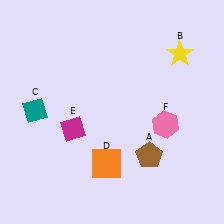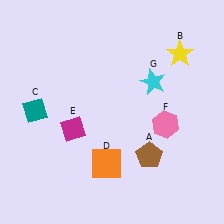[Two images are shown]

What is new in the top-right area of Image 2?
A cyan star (G) was added in the top-right area of Image 2.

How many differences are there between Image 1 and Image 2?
There is 1 difference between the two images.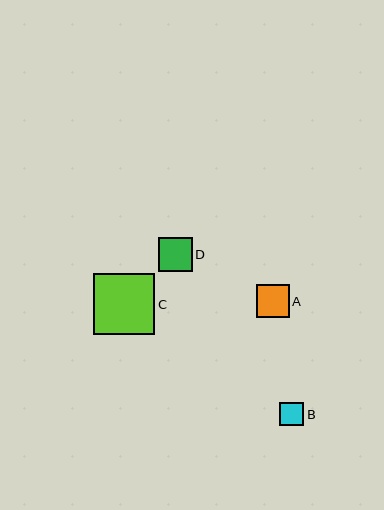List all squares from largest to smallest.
From largest to smallest: C, D, A, B.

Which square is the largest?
Square C is the largest with a size of approximately 61 pixels.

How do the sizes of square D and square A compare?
Square D and square A are approximately the same size.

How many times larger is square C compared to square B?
Square C is approximately 2.6 times the size of square B.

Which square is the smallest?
Square B is the smallest with a size of approximately 24 pixels.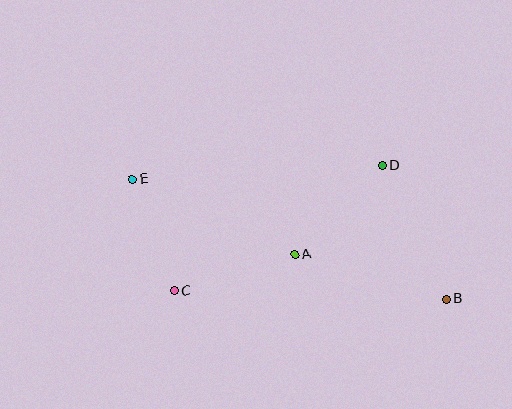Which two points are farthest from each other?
Points B and E are farthest from each other.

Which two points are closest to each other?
Points C and E are closest to each other.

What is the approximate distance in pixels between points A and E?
The distance between A and E is approximately 179 pixels.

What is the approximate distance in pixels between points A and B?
The distance between A and B is approximately 158 pixels.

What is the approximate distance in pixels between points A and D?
The distance between A and D is approximately 125 pixels.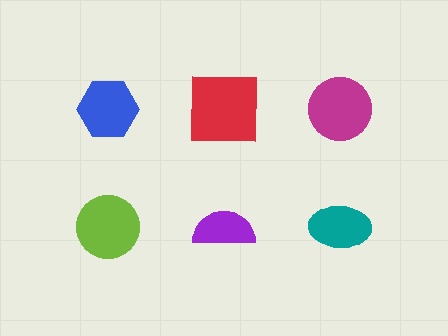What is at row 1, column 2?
A red square.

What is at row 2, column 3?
A teal ellipse.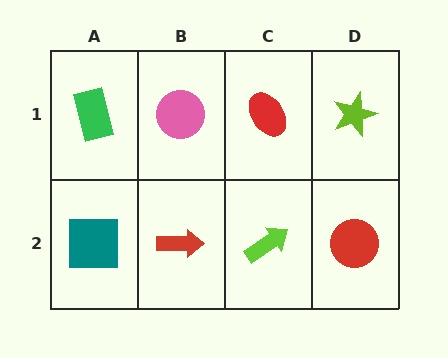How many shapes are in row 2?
4 shapes.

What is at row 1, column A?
A green rectangle.